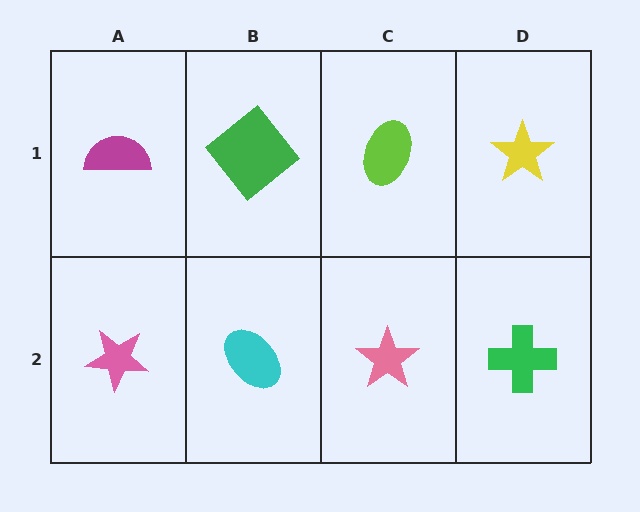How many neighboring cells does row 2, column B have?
3.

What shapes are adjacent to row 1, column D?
A green cross (row 2, column D), a lime ellipse (row 1, column C).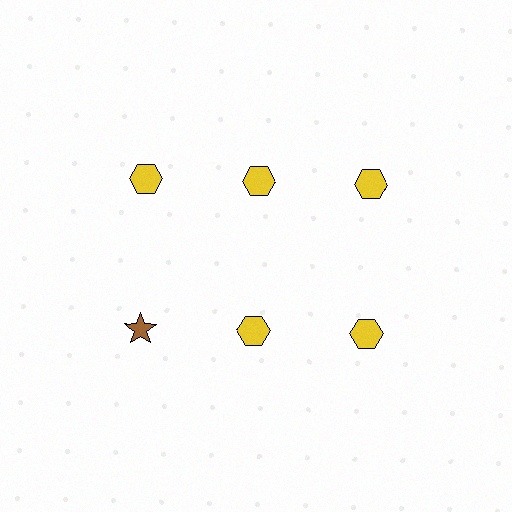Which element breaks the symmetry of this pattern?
The brown star in the second row, leftmost column breaks the symmetry. All other shapes are yellow hexagons.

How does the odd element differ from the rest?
It differs in both color (brown instead of yellow) and shape (star instead of hexagon).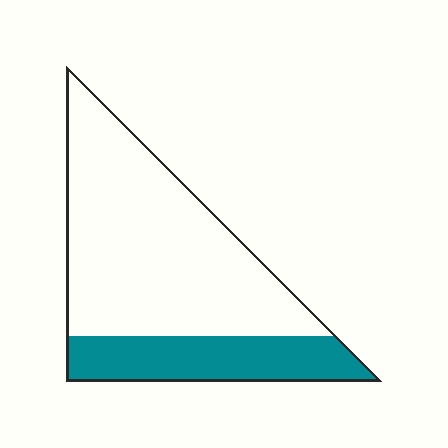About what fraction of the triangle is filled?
About one quarter (1/4).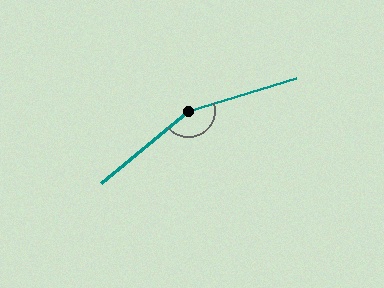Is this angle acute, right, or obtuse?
It is obtuse.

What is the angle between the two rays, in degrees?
Approximately 157 degrees.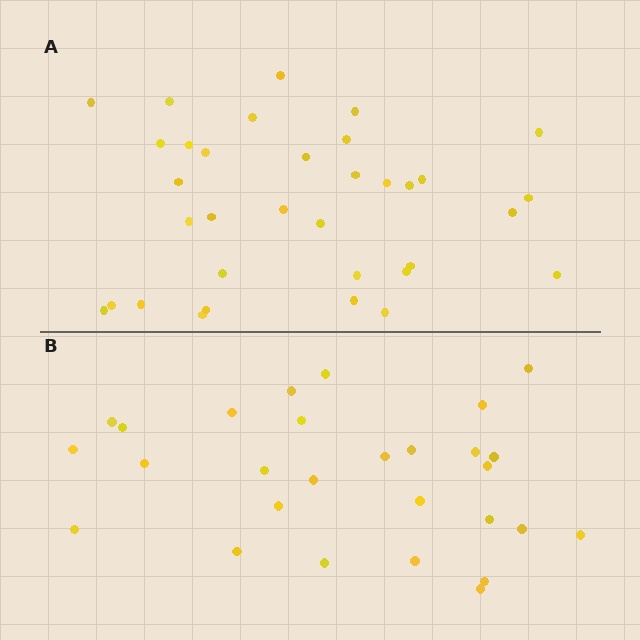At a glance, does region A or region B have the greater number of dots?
Region A (the top region) has more dots.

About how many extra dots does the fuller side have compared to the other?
Region A has about 6 more dots than region B.